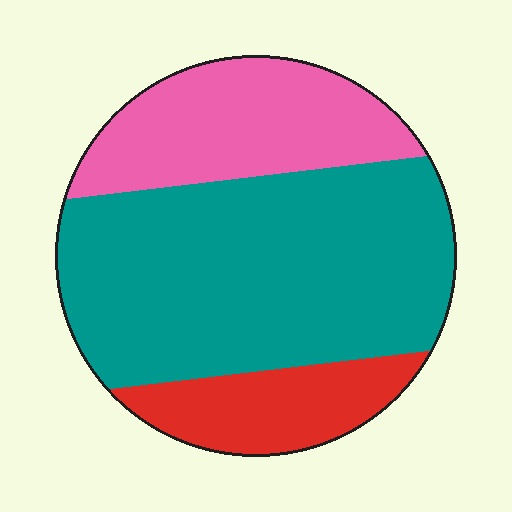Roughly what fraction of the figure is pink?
Pink covers about 25% of the figure.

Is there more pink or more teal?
Teal.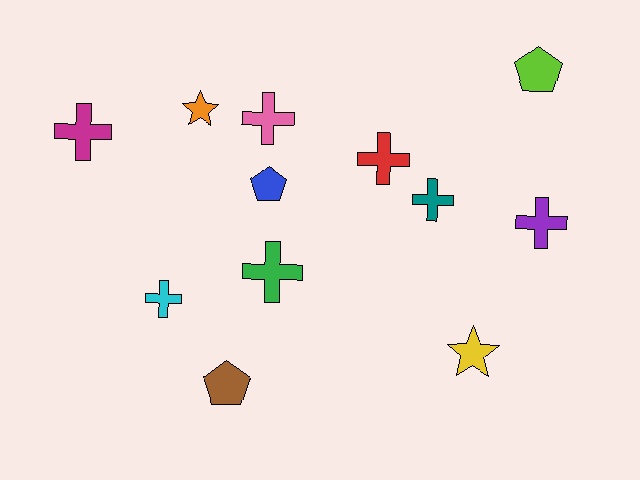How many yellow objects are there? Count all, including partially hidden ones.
There is 1 yellow object.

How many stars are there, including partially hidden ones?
There are 2 stars.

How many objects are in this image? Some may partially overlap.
There are 12 objects.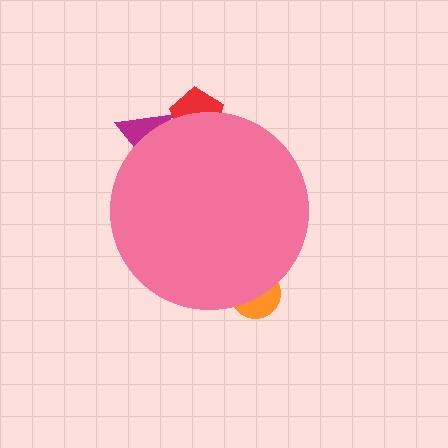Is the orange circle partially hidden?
Yes, the orange circle is partially hidden behind the pink circle.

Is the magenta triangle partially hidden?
Yes, the magenta triangle is partially hidden behind the pink circle.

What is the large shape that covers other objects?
A pink circle.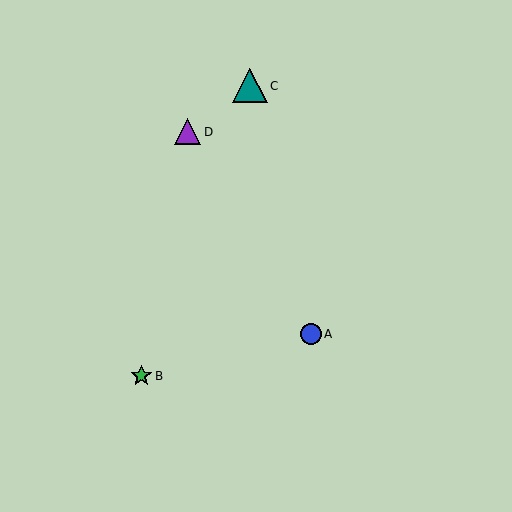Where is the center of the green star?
The center of the green star is at (141, 376).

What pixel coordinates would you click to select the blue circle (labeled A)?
Click at (311, 334) to select the blue circle A.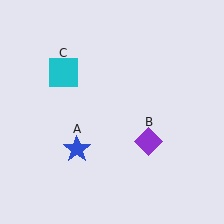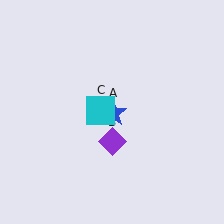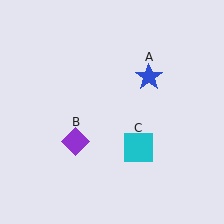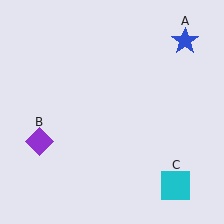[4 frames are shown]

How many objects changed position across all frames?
3 objects changed position: blue star (object A), purple diamond (object B), cyan square (object C).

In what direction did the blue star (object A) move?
The blue star (object A) moved up and to the right.